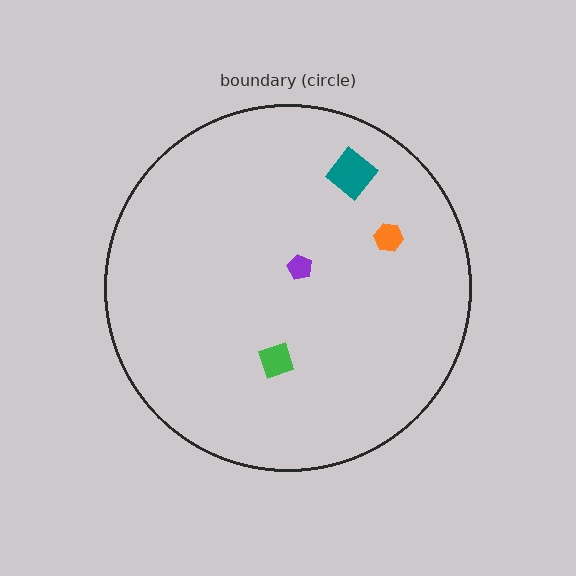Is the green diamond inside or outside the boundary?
Inside.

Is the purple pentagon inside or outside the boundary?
Inside.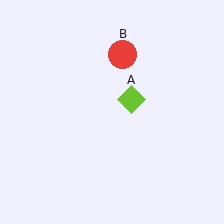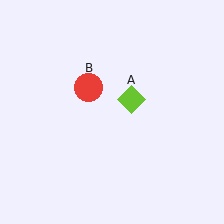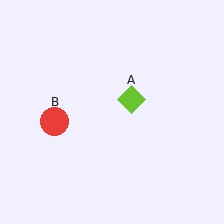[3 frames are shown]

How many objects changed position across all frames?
1 object changed position: red circle (object B).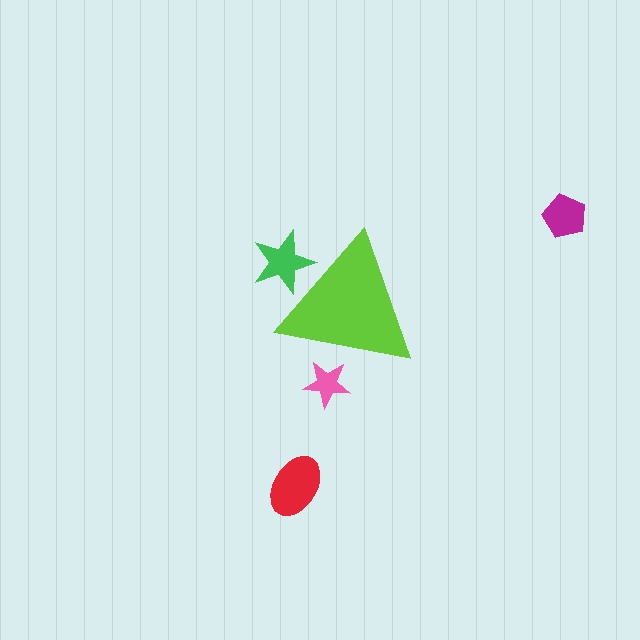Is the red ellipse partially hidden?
No, the red ellipse is fully visible.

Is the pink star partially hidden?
Yes, the pink star is partially hidden behind the lime triangle.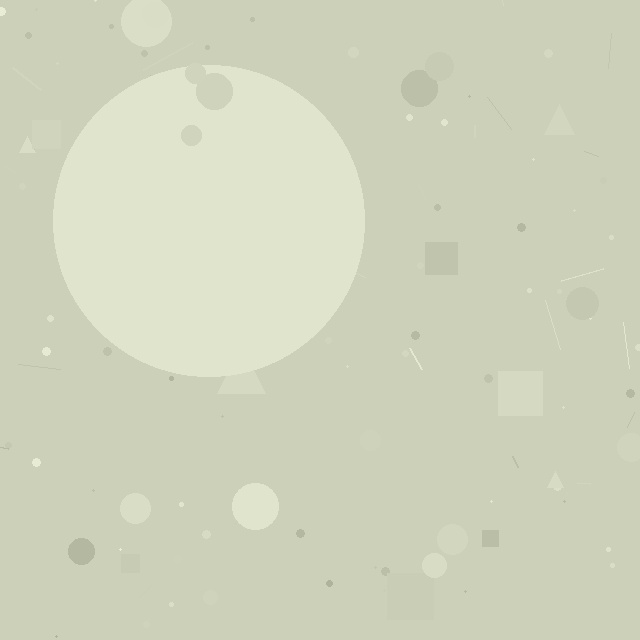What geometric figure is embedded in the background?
A circle is embedded in the background.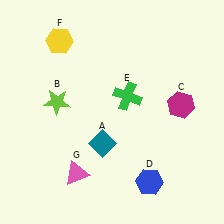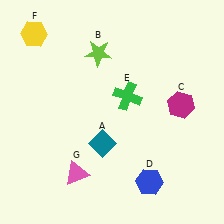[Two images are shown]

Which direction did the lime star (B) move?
The lime star (B) moved up.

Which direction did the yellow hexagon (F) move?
The yellow hexagon (F) moved left.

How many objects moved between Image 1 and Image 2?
2 objects moved between the two images.